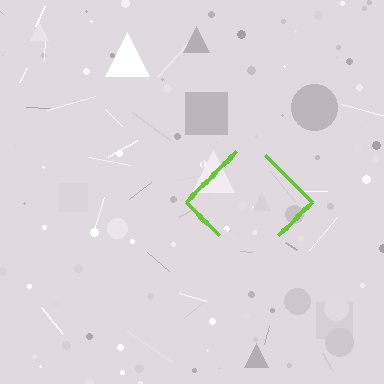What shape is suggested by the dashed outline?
The dashed outline suggests a diamond.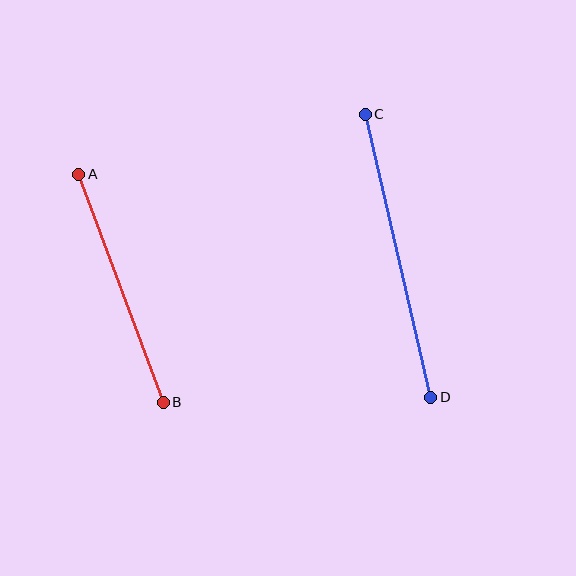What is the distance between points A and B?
The distance is approximately 243 pixels.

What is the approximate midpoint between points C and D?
The midpoint is at approximately (398, 256) pixels.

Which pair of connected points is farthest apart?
Points C and D are farthest apart.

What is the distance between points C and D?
The distance is approximately 291 pixels.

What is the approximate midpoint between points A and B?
The midpoint is at approximately (121, 288) pixels.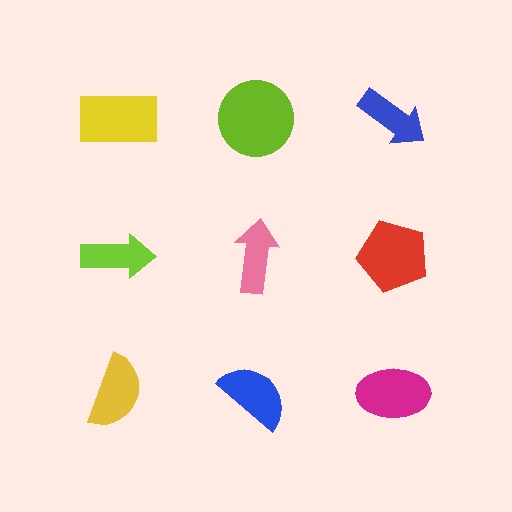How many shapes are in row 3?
3 shapes.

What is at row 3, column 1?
A yellow semicircle.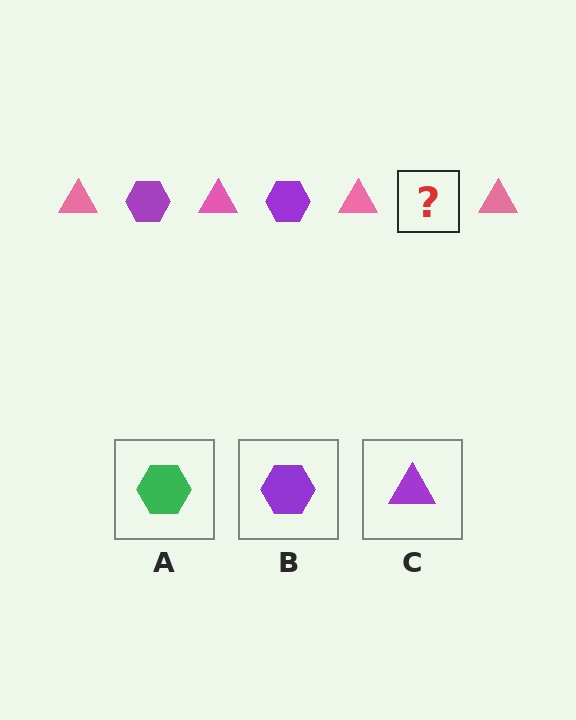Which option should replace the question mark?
Option B.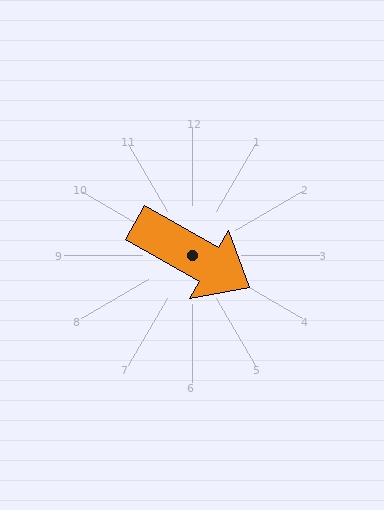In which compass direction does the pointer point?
Southeast.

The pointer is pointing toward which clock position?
Roughly 4 o'clock.